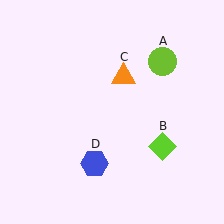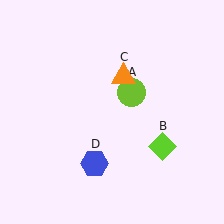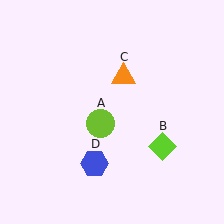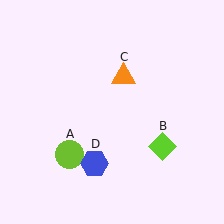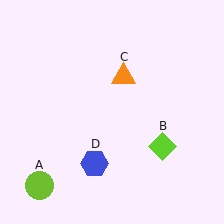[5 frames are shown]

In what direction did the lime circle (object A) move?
The lime circle (object A) moved down and to the left.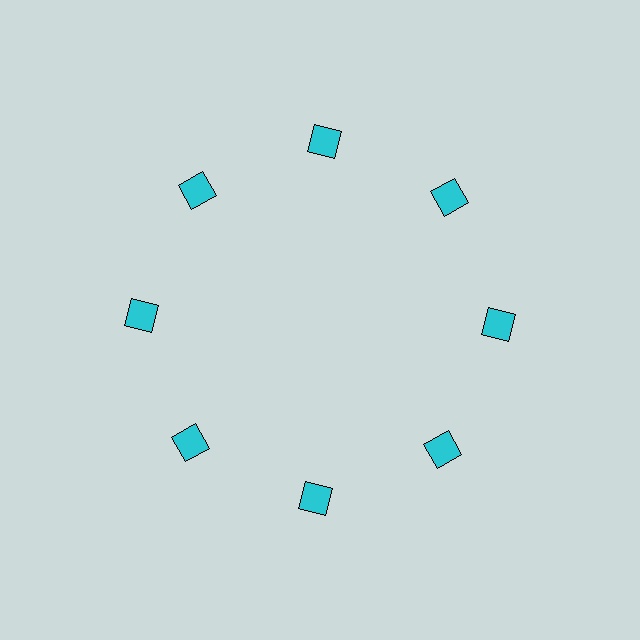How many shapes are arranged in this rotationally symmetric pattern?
There are 8 shapes, arranged in 8 groups of 1.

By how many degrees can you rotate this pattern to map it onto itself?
The pattern maps onto itself every 45 degrees of rotation.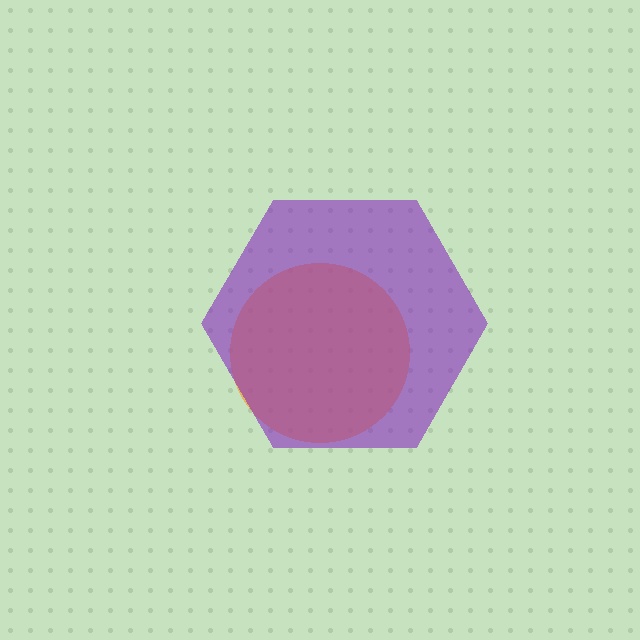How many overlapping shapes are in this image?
There are 2 overlapping shapes in the image.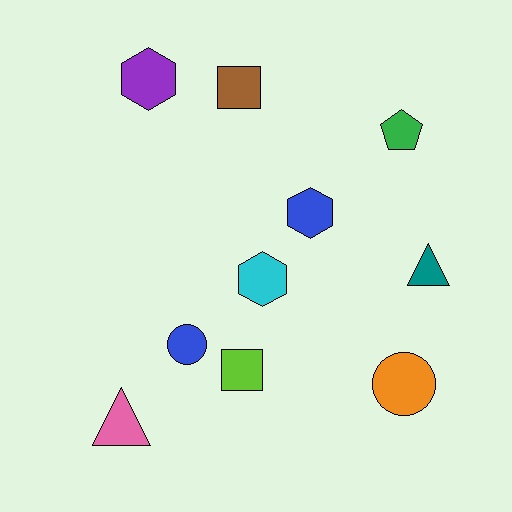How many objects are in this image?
There are 10 objects.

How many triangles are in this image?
There are 2 triangles.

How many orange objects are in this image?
There is 1 orange object.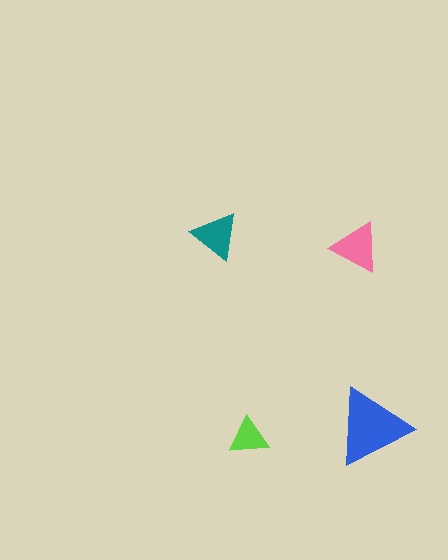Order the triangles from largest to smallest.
the blue one, the pink one, the teal one, the lime one.